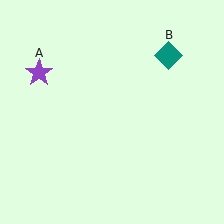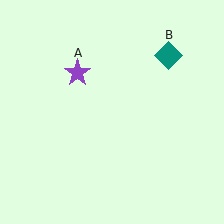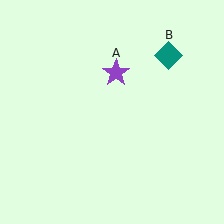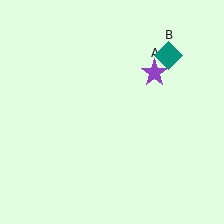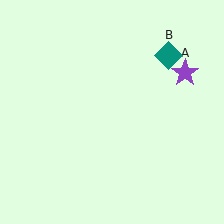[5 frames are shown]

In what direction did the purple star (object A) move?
The purple star (object A) moved right.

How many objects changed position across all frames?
1 object changed position: purple star (object A).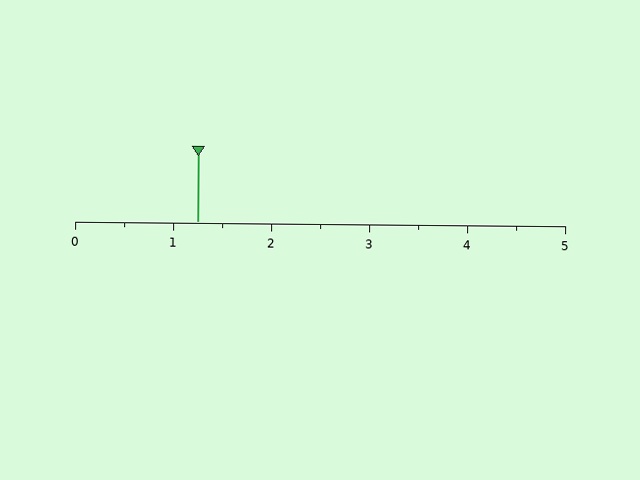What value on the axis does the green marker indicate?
The marker indicates approximately 1.2.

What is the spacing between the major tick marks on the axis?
The major ticks are spaced 1 apart.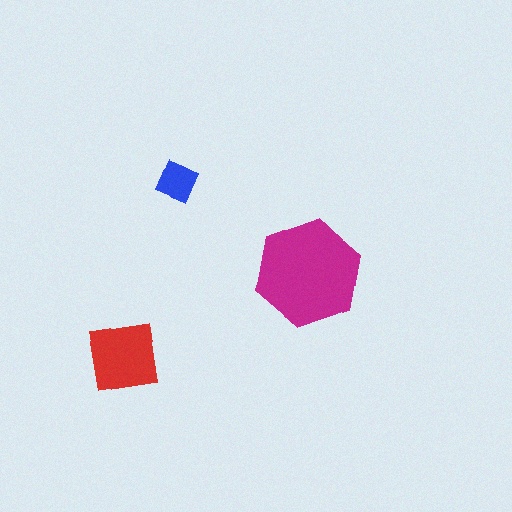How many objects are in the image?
There are 3 objects in the image.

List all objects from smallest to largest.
The blue square, the red square, the magenta hexagon.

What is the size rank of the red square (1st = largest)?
2nd.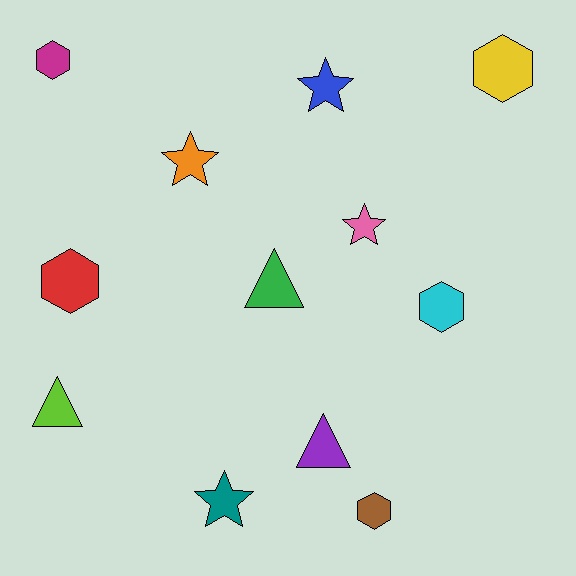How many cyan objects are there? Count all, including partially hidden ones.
There is 1 cyan object.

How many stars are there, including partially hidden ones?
There are 4 stars.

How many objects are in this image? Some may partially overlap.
There are 12 objects.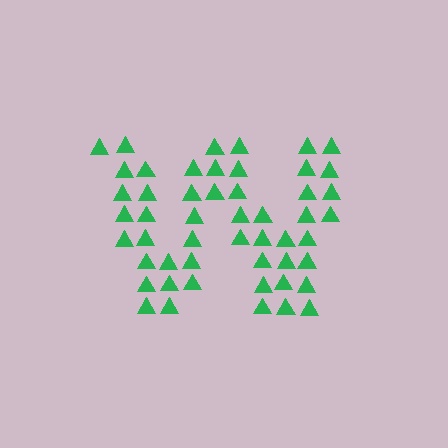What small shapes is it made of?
It is made of small triangles.